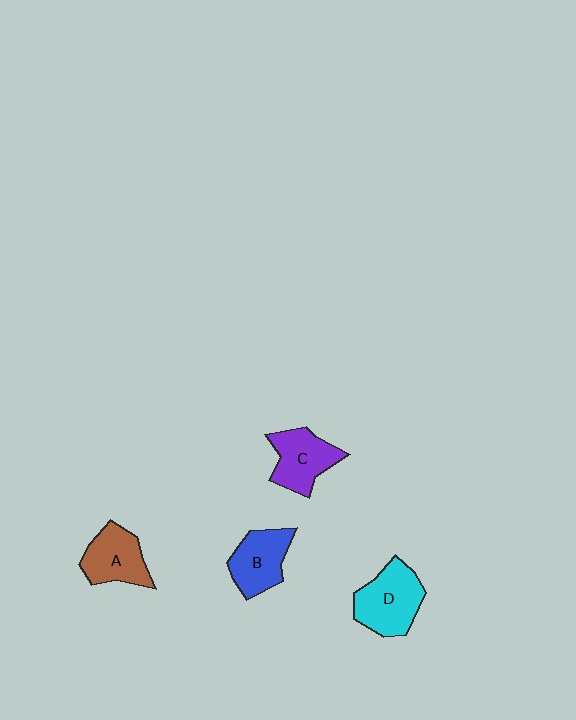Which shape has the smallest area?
Shape A (brown).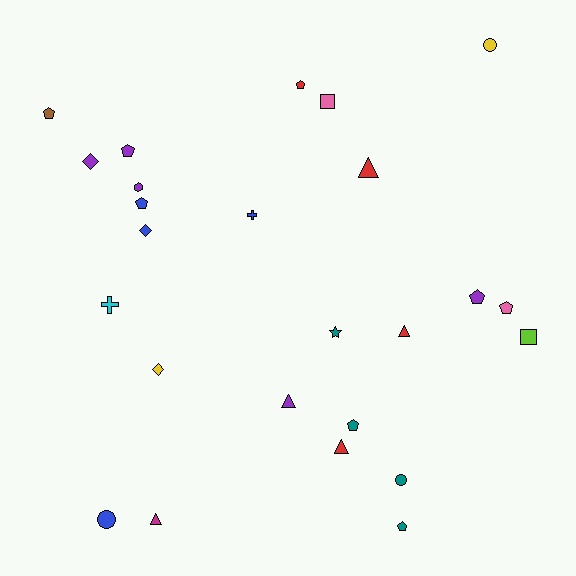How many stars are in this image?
There is 1 star.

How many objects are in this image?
There are 25 objects.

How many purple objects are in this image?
There are 5 purple objects.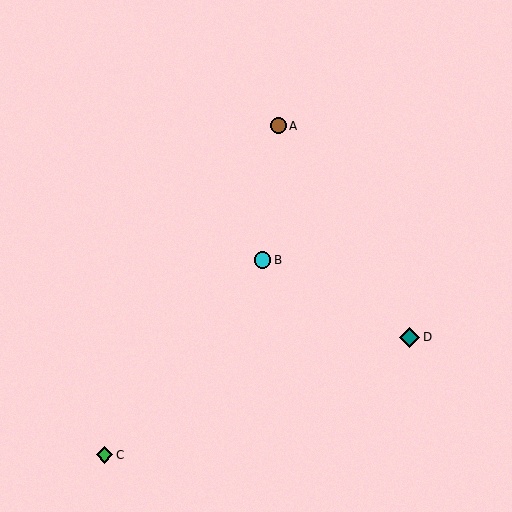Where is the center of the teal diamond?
The center of the teal diamond is at (410, 337).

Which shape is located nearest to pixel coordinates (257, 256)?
The cyan circle (labeled B) at (263, 260) is nearest to that location.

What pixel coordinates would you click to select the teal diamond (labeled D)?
Click at (410, 337) to select the teal diamond D.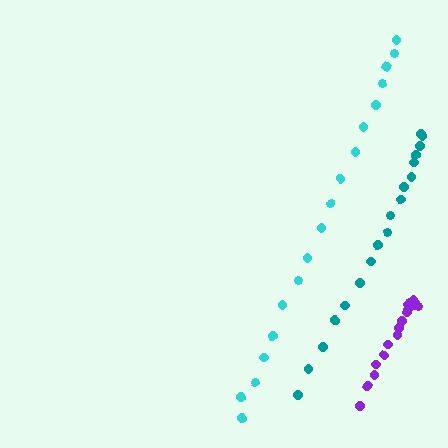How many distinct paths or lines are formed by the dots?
There are 3 distinct paths.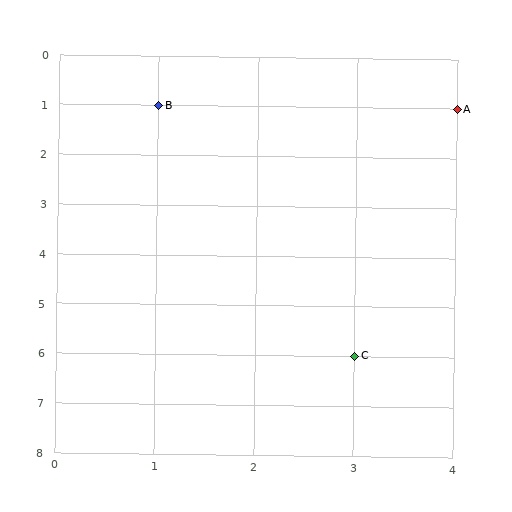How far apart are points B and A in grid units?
Points B and A are 3 columns apart.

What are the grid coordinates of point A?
Point A is at grid coordinates (4, 1).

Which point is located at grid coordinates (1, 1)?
Point B is at (1, 1).